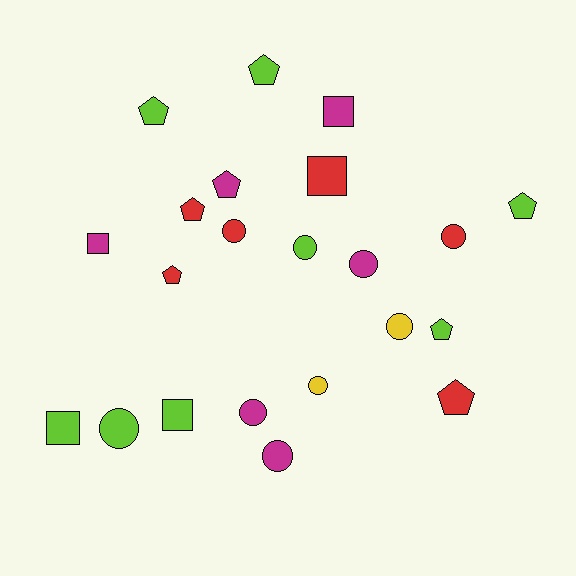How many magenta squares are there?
There are 2 magenta squares.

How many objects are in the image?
There are 22 objects.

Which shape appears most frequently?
Circle, with 9 objects.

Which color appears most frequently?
Lime, with 8 objects.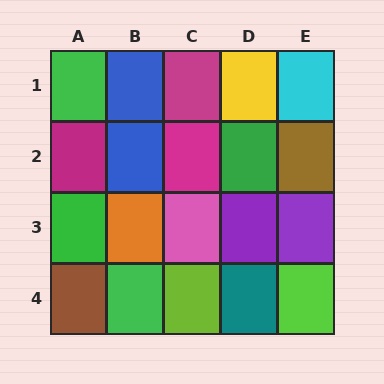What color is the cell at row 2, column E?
Brown.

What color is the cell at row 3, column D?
Purple.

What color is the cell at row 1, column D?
Yellow.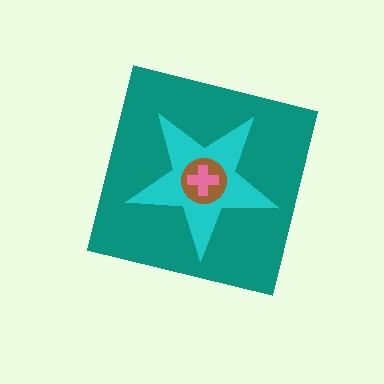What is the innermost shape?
The pink cross.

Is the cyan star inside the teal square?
Yes.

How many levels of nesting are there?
4.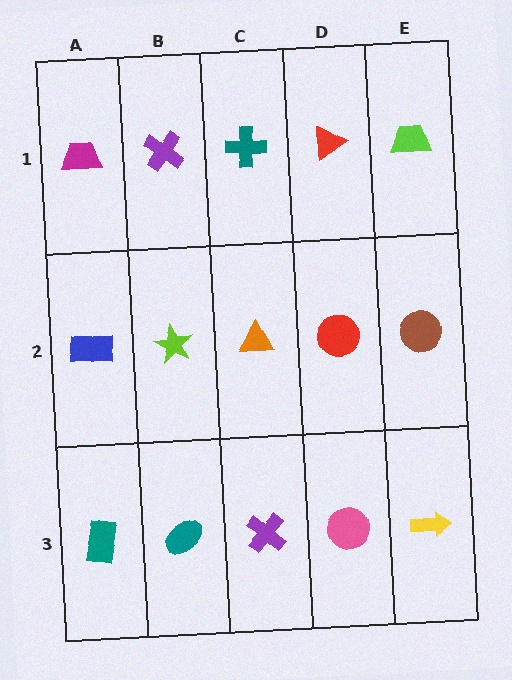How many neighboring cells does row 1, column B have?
3.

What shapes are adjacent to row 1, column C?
An orange triangle (row 2, column C), a purple cross (row 1, column B), a red triangle (row 1, column D).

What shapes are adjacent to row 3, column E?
A brown circle (row 2, column E), a pink circle (row 3, column D).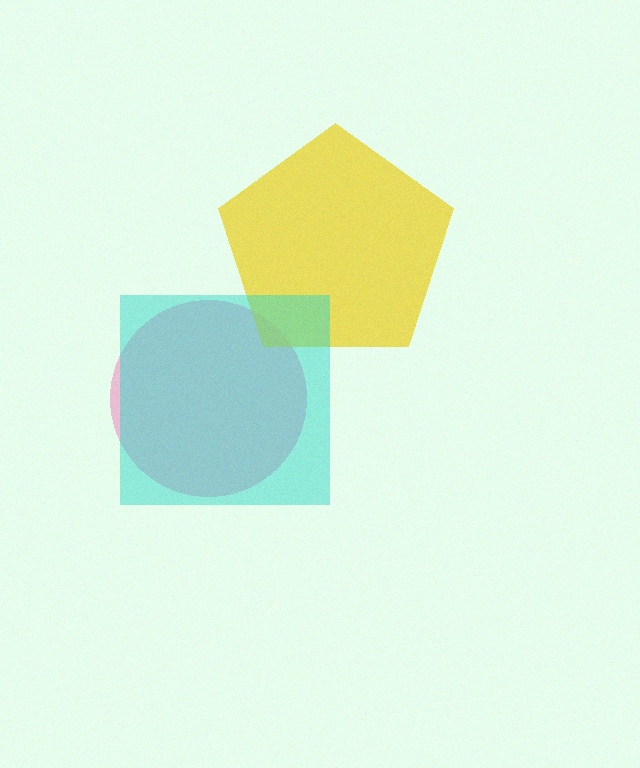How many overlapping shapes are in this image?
There are 3 overlapping shapes in the image.